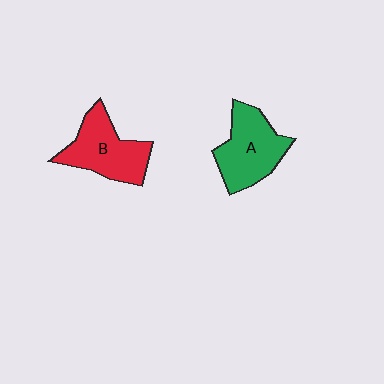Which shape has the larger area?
Shape A (green).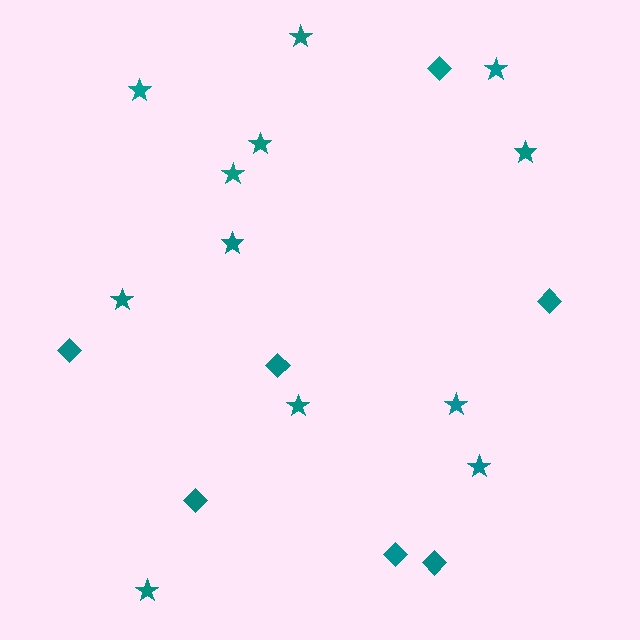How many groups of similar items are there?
There are 2 groups: one group of stars (12) and one group of diamonds (7).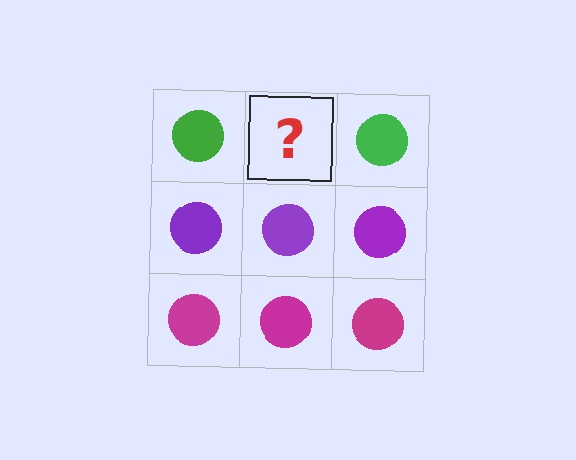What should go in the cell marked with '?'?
The missing cell should contain a green circle.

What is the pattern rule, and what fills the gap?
The rule is that each row has a consistent color. The gap should be filled with a green circle.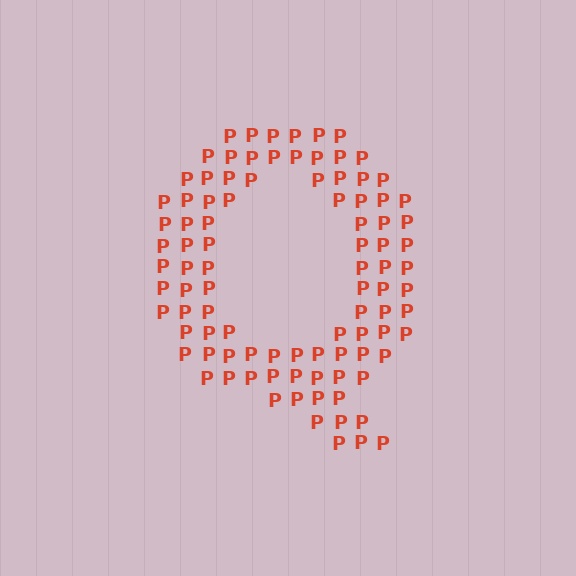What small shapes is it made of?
It is made of small letter P's.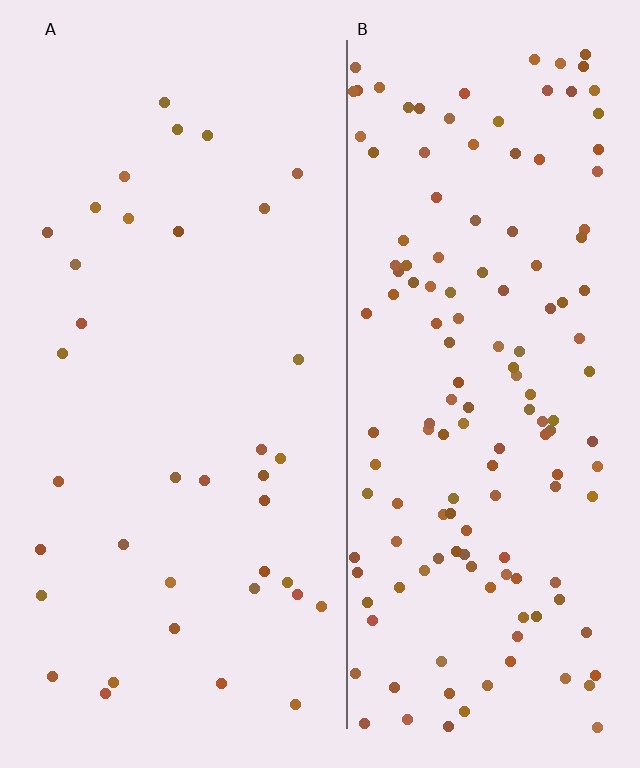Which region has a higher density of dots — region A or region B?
B (the right).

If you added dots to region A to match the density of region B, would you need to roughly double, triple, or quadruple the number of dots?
Approximately quadruple.